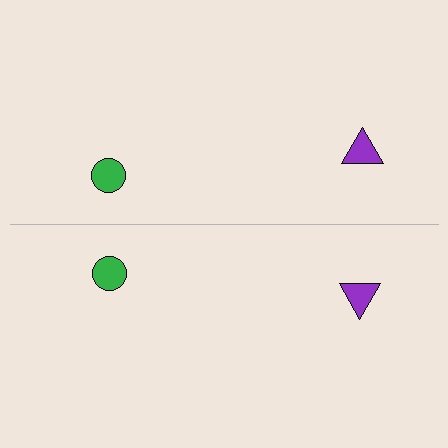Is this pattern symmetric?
Yes, this pattern has bilateral (reflection) symmetry.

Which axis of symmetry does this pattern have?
The pattern has a horizontal axis of symmetry running through the center of the image.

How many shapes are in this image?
There are 4 shapes in this image.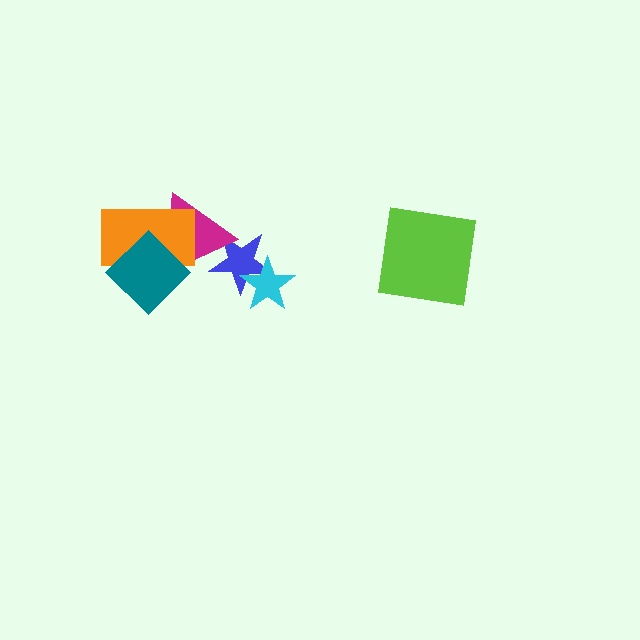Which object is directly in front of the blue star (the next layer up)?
The cyan star is directly in front of the blue star.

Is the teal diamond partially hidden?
No, no other shape covers it.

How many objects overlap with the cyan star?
1 object overlaps with the cyan star.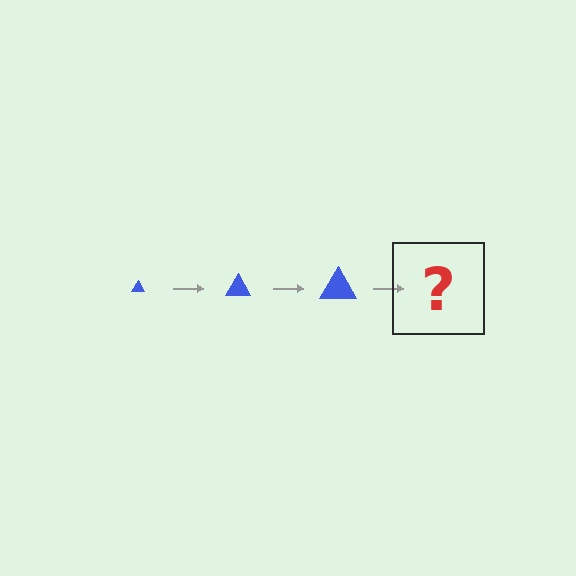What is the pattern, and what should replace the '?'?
The pattern is that the triangle gets progressively larger each step. The '?' should be a blue triangle, larger than the previous one.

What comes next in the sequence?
The next element should be a blue triangle, larger than the previous one.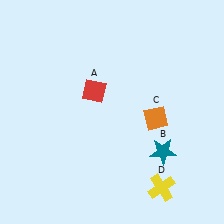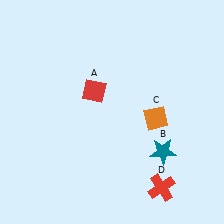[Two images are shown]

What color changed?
The cross (D) changed from yellow in Image 1 to red in Image 2.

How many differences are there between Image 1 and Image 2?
There is 1 difference between the two images.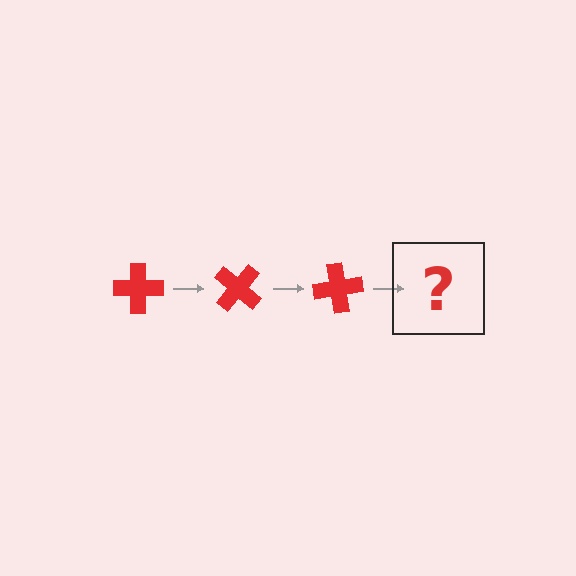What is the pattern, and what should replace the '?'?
The pattern is that the cross rotates 40 degrees each step. The '?' should be a red cross rotated 120 degrees.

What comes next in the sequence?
The next element should be a red cross rotated 120 degrees.